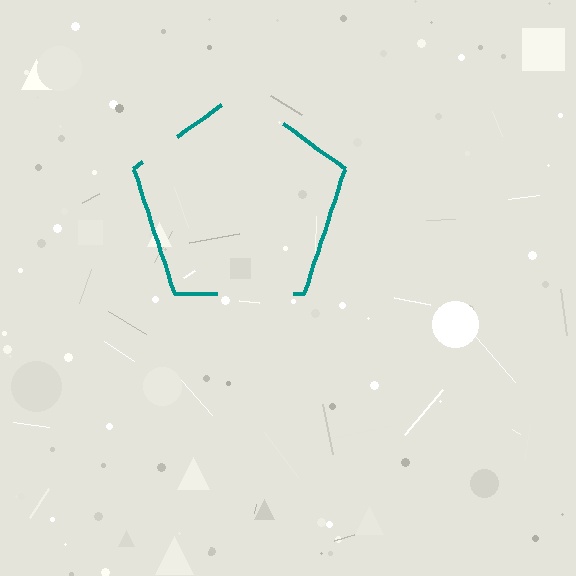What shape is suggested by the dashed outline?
The dashed outline suggests a pentagon.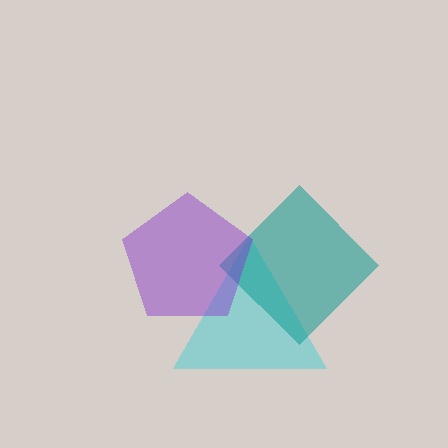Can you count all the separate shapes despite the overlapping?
Yes, there are 3 separate shapes.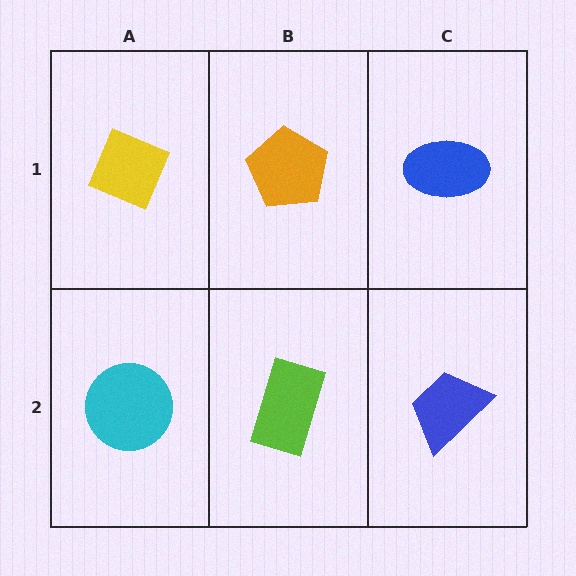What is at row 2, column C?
A blue trapezoid.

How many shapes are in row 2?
3 shapes.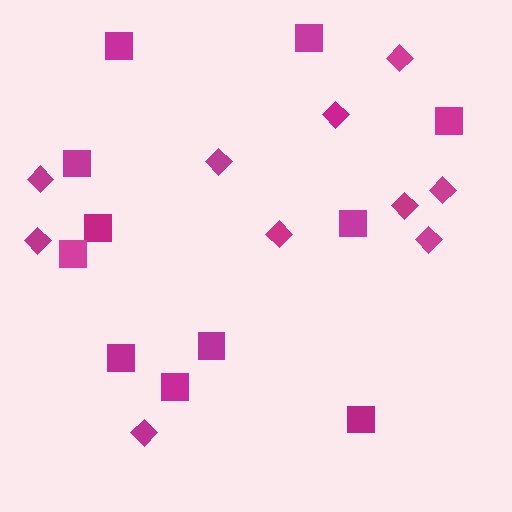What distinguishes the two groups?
There are 2 groups: one group of diamonds (10) and one group of squares (11).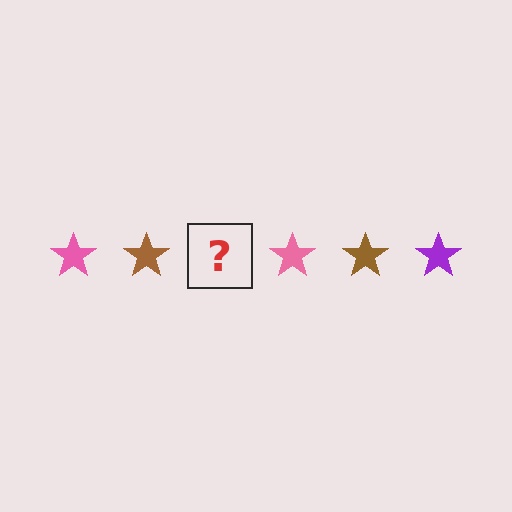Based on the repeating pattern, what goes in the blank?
The blank should be a purple star.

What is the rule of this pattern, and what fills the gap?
The rule is that the pattern cycles through pink, brown, purple stars. The gap should be filled with a purple star.